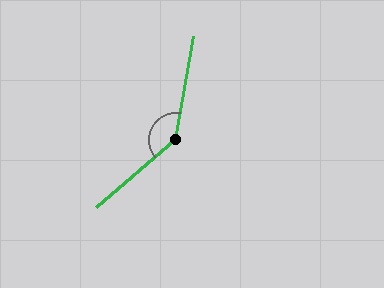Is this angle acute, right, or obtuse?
It is obtuse.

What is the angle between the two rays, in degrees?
Approximately 140 degrees.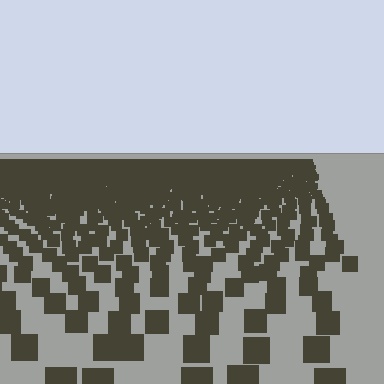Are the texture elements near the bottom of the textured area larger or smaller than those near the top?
Larger. Near the bottom, elements are closer to the viewer and appear at a bigger on-screen size.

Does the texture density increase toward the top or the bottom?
Density increases toward the top.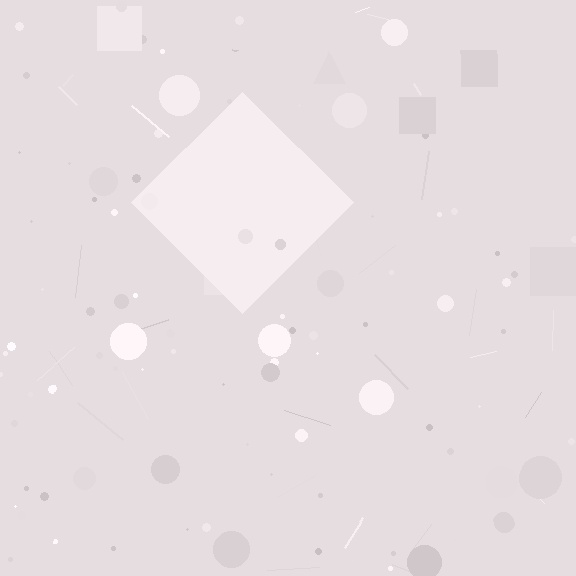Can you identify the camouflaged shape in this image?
The camouflaged shape is a diamond.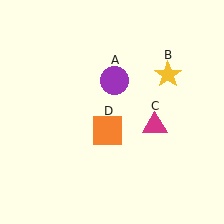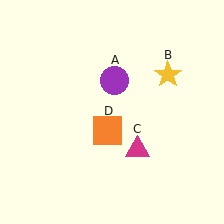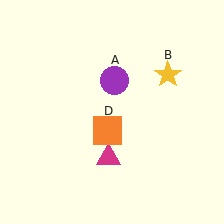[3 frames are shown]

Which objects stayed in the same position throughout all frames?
Purple circle (object A) and yellow star (object B) and orange square (object D) remained stationary.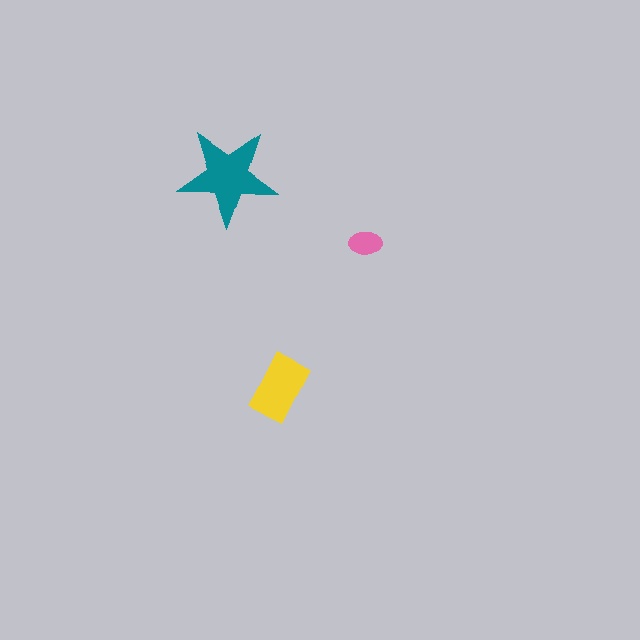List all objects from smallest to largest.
The pink ellipse, the yellow rectangle, the teal star.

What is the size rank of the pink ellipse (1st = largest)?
3rd.